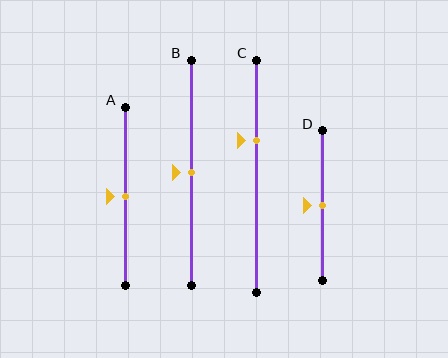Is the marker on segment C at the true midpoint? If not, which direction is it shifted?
No, the marker on segment C is shifted upward by about 15% of the segment length.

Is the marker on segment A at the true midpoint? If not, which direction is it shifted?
Yes, the marker on segment A is at the true midpoint.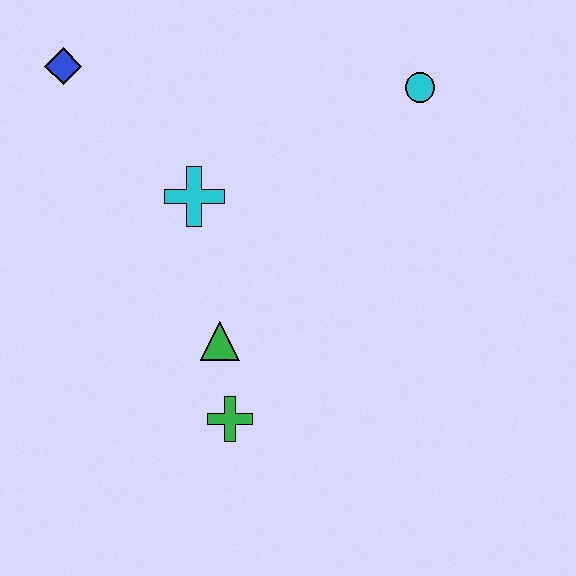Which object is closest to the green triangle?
The green cross is closest to the green triangle.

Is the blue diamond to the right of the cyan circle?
No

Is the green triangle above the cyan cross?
No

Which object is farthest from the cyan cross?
The cyan circle is farthest from the cyan cross.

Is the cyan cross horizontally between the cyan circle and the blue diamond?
Yes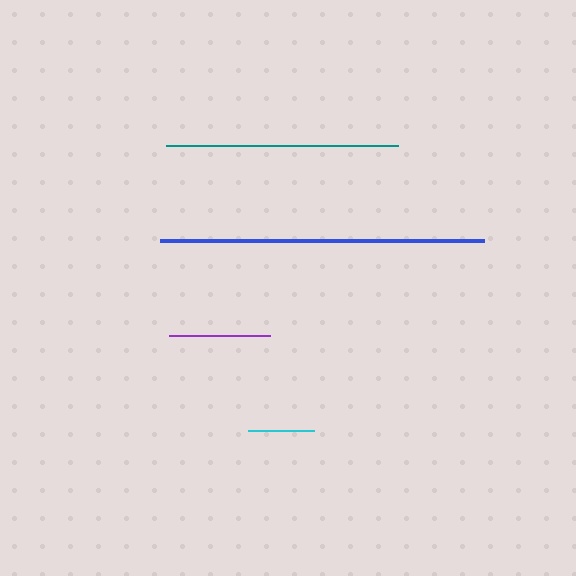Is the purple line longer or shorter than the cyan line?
The purple line is longer than the cyan line.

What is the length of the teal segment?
The teal segment is approximately 232 pixels long.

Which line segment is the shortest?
The cyan line is the shortest at approximately 66 pixels.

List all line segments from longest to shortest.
From longest to shortest: blue, teal, purple, cyan.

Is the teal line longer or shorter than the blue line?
The blue line is longer than the teal line.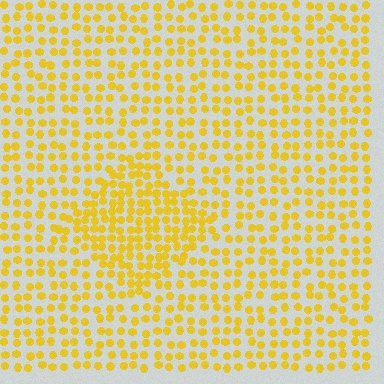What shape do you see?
I see a diamond.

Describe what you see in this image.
The image contains small yellow elements arranged at two different densities. A diamond-shaped region is visible where the elements are more densely packed than the surrounding area.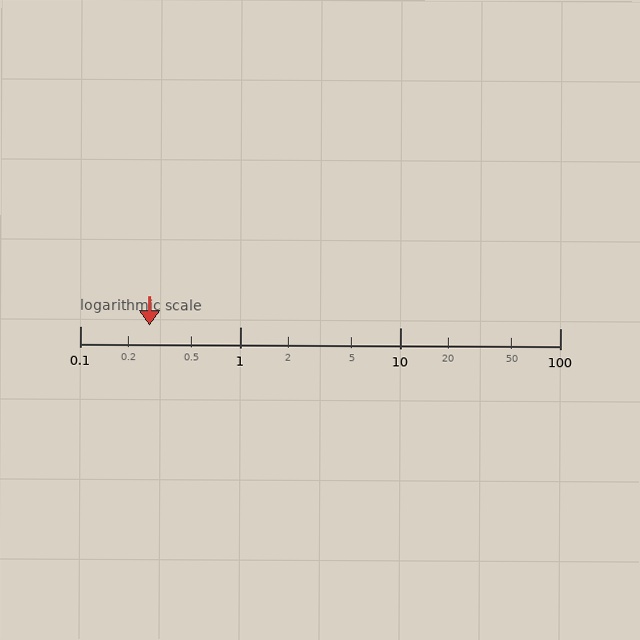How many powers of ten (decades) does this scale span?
The scale spans 3 decades, from 0.1 to 100.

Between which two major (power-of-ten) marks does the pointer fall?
The pointer is between 0.1 and 1.